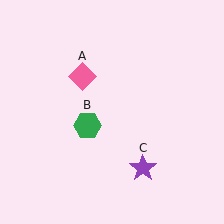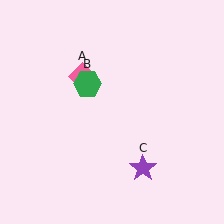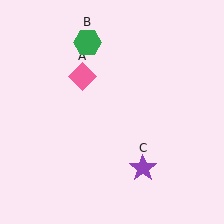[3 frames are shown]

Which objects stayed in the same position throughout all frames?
Pink diamond (object A) and purple star (object C) remained stationary.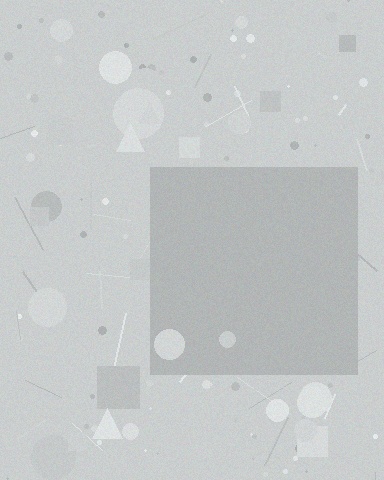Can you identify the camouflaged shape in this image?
The camouflaged shape is a square.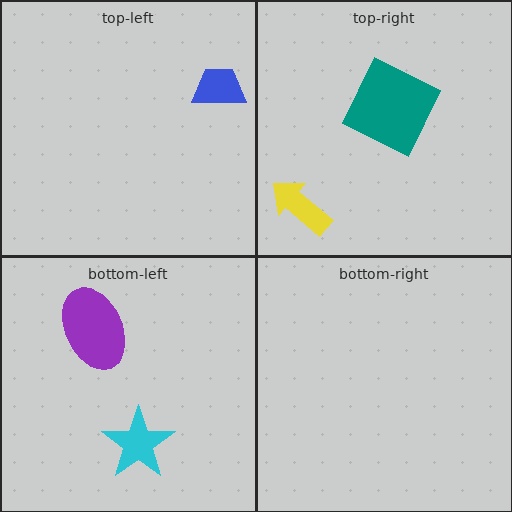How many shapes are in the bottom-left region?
2.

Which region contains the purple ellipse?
The bottom-left region.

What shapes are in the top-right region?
The teal square, the yellow arrow.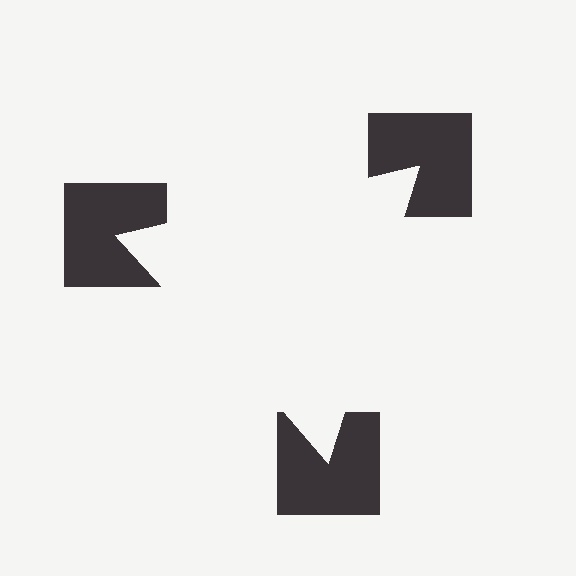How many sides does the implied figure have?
3 sides.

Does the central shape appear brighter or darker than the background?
It typically appears slightly brighter than the background, even though no actual brightness change is drawn.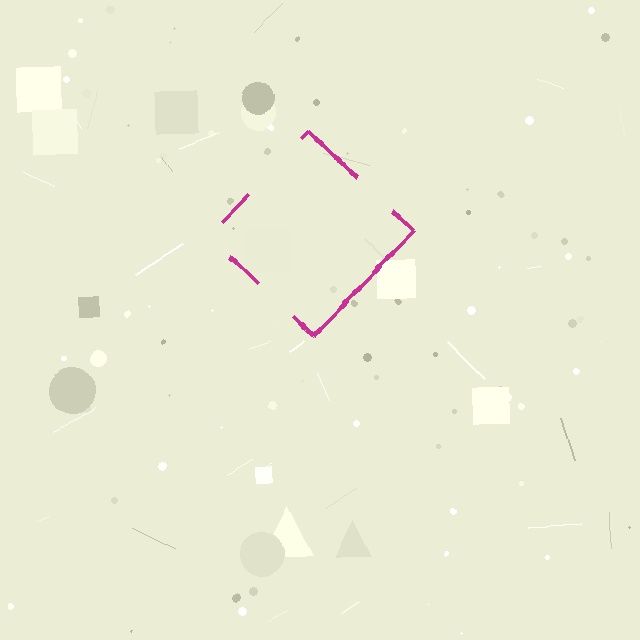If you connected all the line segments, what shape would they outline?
They would outline a diamond.